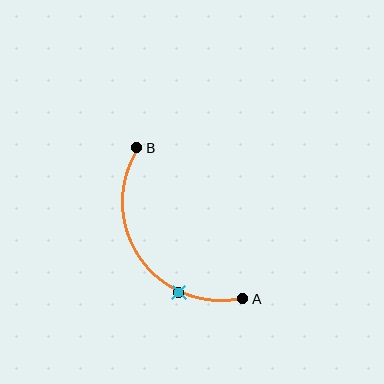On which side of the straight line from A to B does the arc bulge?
The arc bulges below and to the left of the straight line connecting A and B.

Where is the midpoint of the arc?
The arc midpoint is the point on the curve farthest from the straight line joining A and B. It sits below and to the left of that line.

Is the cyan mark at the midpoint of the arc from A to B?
No. The cyan mark lies on the arc but is closer to endpoint A. The arc midpoint would be at the point on the curve equidistant along the arc from both A and B.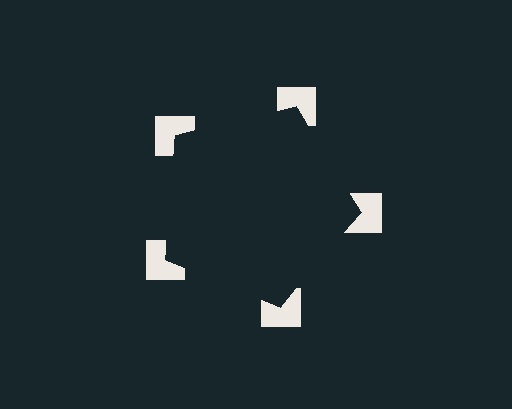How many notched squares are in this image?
There are 5 — one at each vertex of the illusory pentagon.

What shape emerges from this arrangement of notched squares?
An illusory pentagon — its edges are inferred from the aligned wedge cuts in the notched squares, not physically drawn.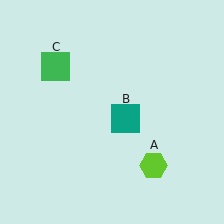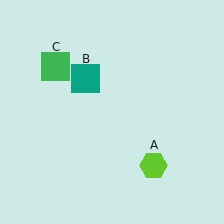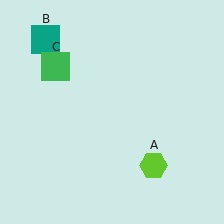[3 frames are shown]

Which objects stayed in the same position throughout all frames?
Lime hexagon (object A) and green square (object C) remained stationary.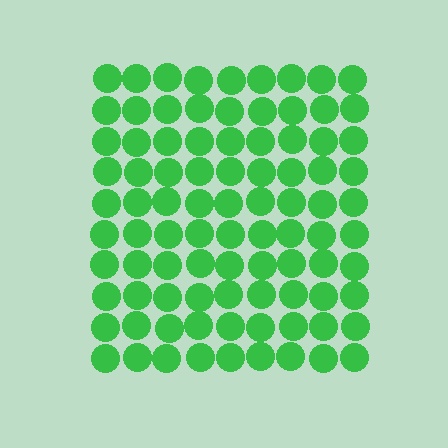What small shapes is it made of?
It is made of small circles.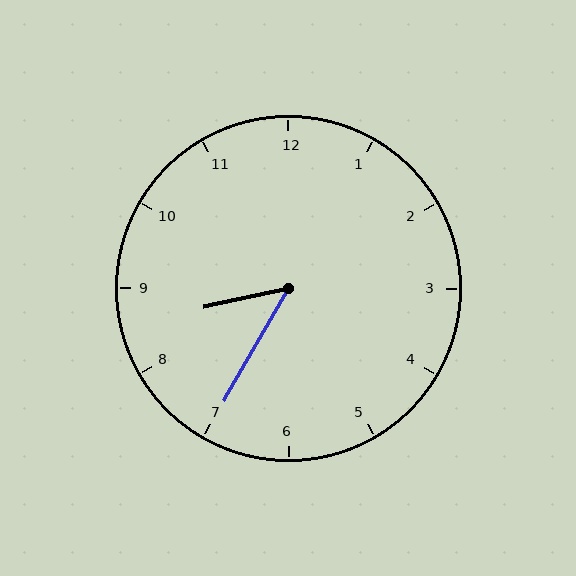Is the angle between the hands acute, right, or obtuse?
It is acute.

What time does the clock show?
8:35.